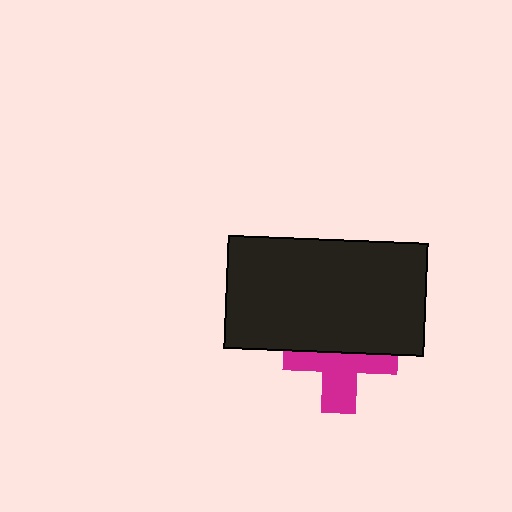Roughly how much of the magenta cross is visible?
About half of it is visible (roughly 53%).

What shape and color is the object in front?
The object in front is a black rectangle.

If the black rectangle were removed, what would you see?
You would see the complete magenta cross.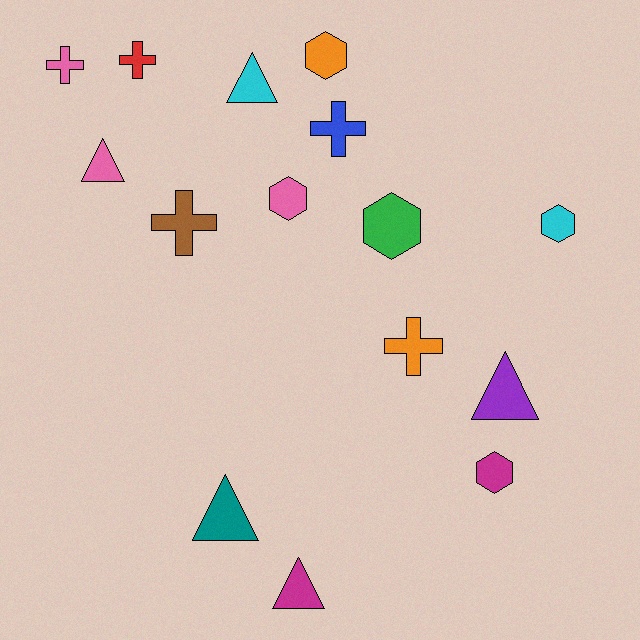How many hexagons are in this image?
There are 5 hexagons.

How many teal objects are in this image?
There is 1 teal object.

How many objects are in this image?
There are 15 objects.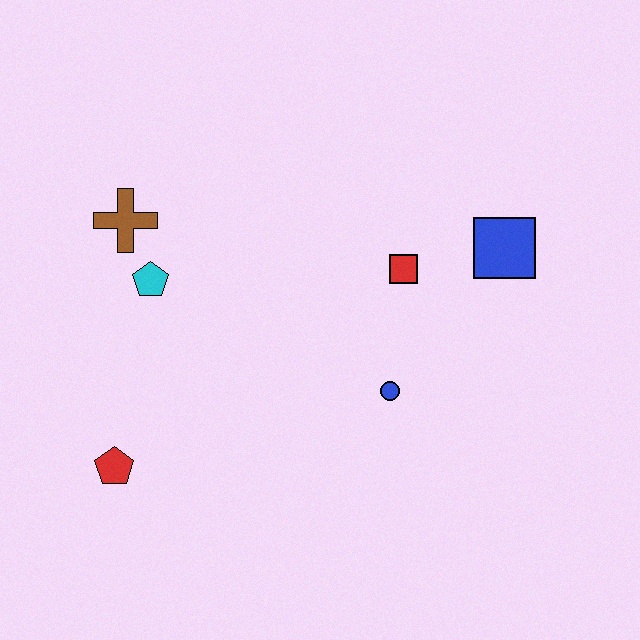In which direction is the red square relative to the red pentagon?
The red square is to the right of the red pentagon.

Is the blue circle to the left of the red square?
Yes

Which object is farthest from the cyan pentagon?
The blue square is farthest from the cyan pentagon.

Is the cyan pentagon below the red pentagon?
No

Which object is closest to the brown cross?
The cyan pentagon is closest to the brown cross.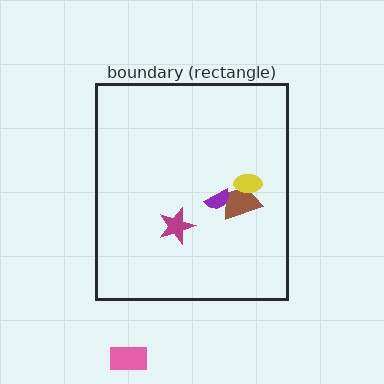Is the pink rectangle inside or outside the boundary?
Outside.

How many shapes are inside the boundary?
4 inside, 1 outside.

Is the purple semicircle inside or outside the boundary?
Inside.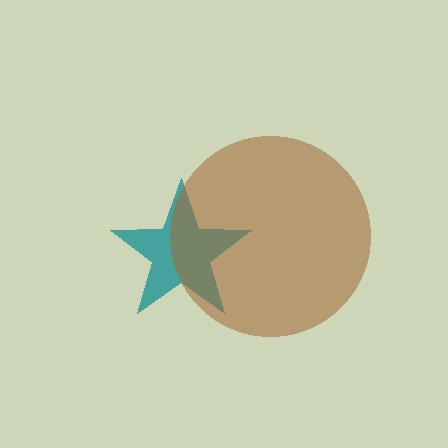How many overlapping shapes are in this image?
There are 2 overlapping shapes in the image.